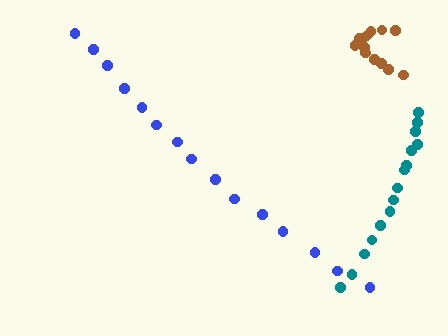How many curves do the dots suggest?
There are 3 distinct paths.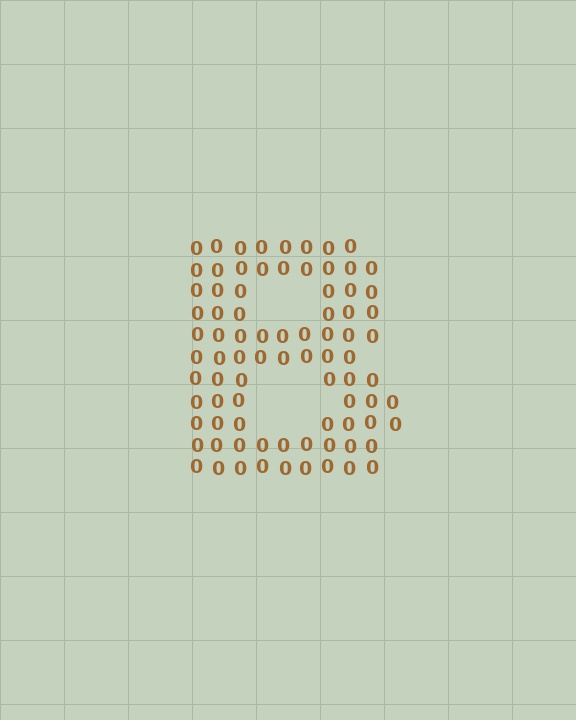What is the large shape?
The large shape is the letter B.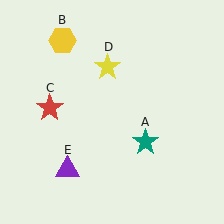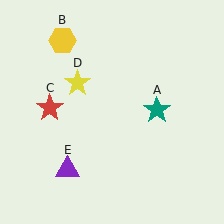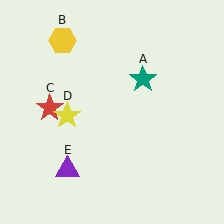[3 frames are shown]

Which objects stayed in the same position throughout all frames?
Yellow hexagon (object B) and red star (object C) and purple triangle (object E) remained stationary.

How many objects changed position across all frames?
2 objects changed position: teal star (object A), yellow star (object D).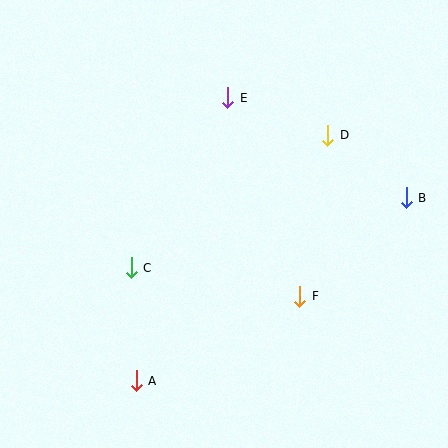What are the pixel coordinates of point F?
Point F is at (300, 296).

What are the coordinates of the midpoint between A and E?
The midpoint between A and E is at (182, 239).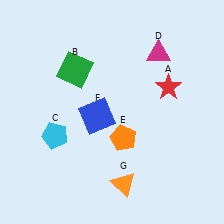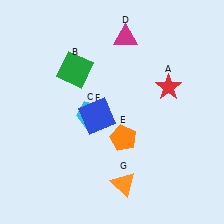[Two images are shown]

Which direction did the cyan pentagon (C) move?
The cyan pentagon (C) moved right.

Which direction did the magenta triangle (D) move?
The magenta triangle (D) moved left.